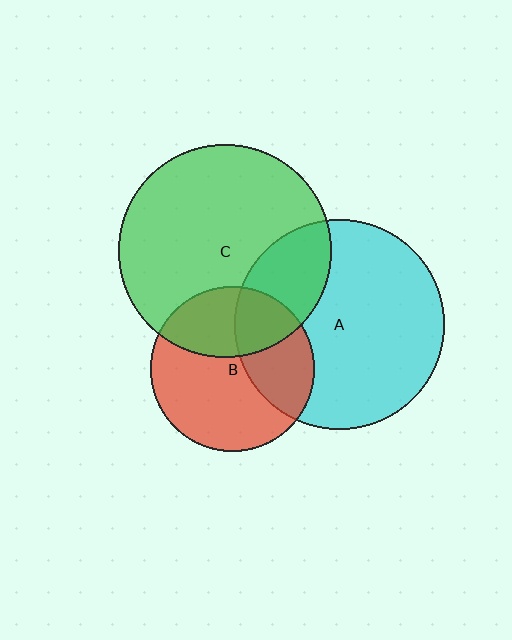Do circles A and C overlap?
Yes.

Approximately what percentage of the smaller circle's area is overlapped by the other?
Approximately 25%.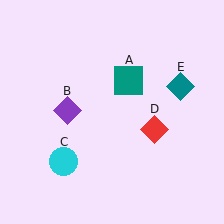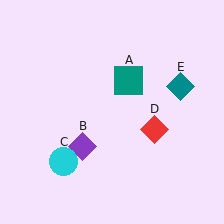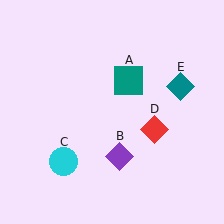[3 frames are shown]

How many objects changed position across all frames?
1 object changed position: purple diamond (object B).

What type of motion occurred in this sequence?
The purple diamond (object B) rotated counterclockwise around the center of the scene.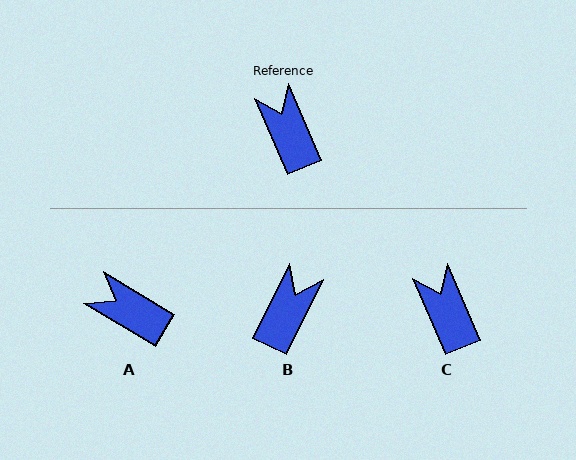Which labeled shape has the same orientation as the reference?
C.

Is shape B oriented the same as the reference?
No, it is off by about 49 degrees.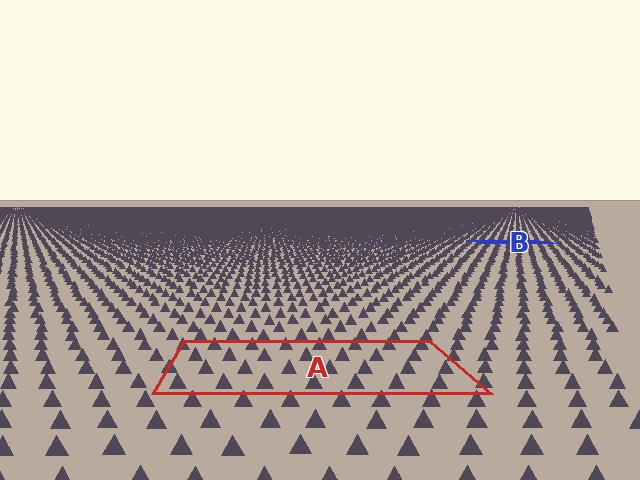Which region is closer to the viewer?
Region A is closer. The texture elements there are larger and more spread out.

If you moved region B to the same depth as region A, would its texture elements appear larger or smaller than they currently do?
They would appear larger. At a closer depth, the same texture elements are projected at a bigger on-screen size.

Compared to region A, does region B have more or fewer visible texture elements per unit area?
Region B has more texture elements per unit area — they are packed more densely because it is farther away.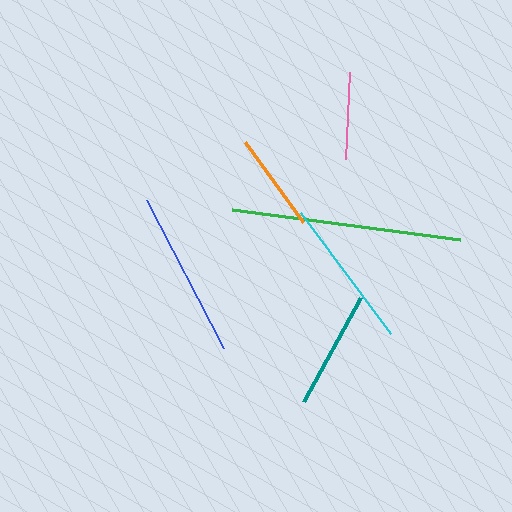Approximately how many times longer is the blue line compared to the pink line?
The blue line is approximately 1.9 times the length of the pink line.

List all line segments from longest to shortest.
From longest to shortest: green, blue, cyan, teal, orange, pink.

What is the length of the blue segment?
The blue segment is approximately 167 pixels long.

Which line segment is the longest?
The green line is the longest at approximately 231 pixels.